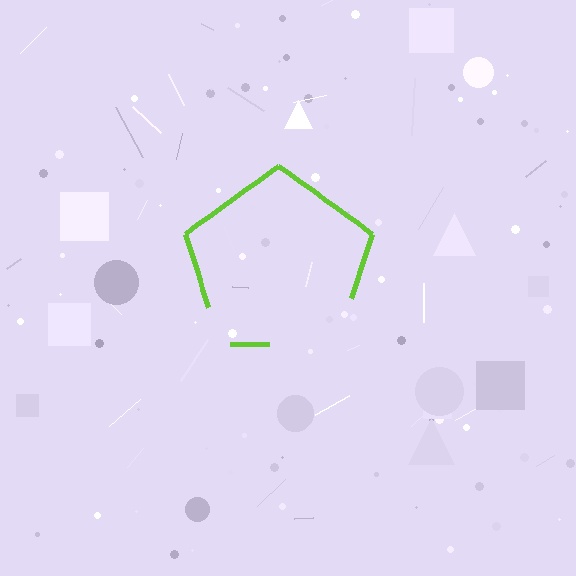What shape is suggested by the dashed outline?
The dashed outline suggests a pentagon.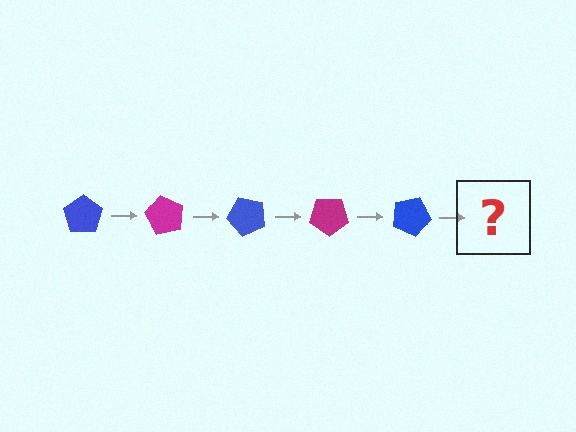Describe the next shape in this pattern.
It should be a magenta pentagon, rotated 300 degrees from the start.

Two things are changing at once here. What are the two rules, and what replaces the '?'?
The two rules are that it rotates 60 degrees each step and the color cycles through blue and magenta. The '?' should be a magenta pentagon, rotated 300 degrees from the start.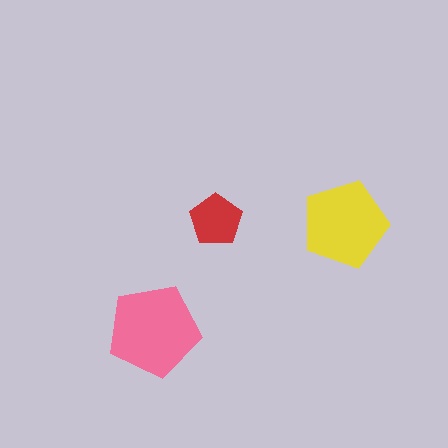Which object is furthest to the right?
The yellow pentagon is rightmost.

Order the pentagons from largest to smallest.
the pink one, the yellow one, the red one.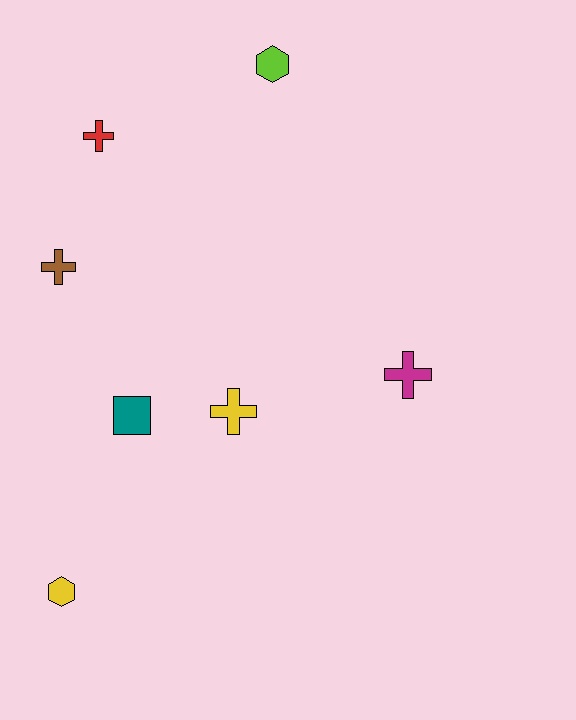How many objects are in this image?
There are 7 objects.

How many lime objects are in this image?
There is 1 lime object.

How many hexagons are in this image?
There are 2 hexagons.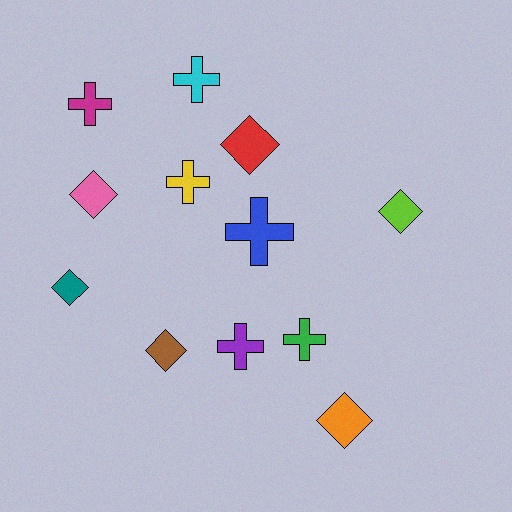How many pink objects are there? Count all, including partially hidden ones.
There is 1 pink object.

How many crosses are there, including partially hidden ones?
There are 6 crosses.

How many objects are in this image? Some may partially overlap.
There are 12 objects.